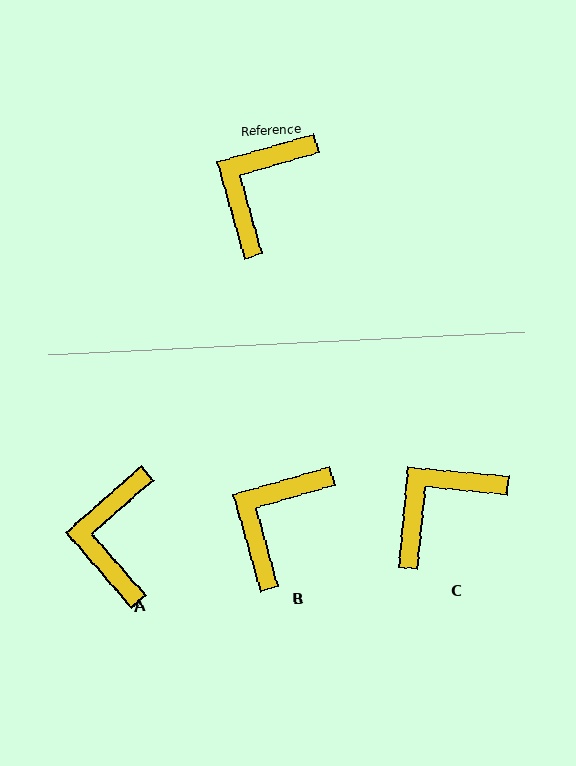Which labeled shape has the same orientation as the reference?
B.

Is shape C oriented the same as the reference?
No, it is off by about 21 degrees.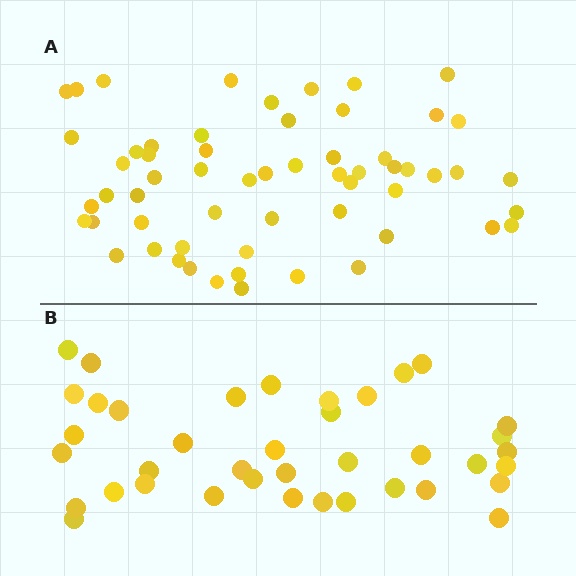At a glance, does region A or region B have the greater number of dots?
Region A (the top region) has more dots.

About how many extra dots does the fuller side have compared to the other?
Region A has approximately 20 more dots than region B.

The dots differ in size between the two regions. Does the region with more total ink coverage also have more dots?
No. Region B has more total ink coverage because its dots are larger, but region A actually contains more individual dots. Total area can be misleading — the number of items is what matters here.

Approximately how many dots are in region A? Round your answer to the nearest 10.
About 60 dots. (The exact count is 59, which rounds to 60.)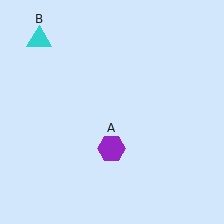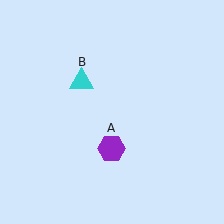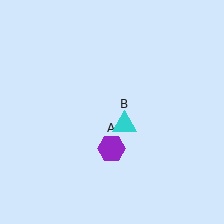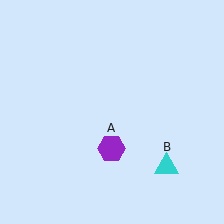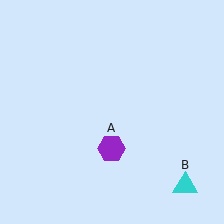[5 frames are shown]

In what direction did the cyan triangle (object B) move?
The cyan triangle (object B) moved down and to the right.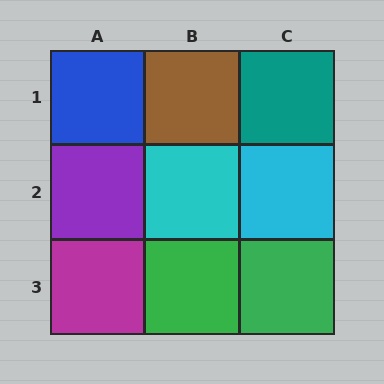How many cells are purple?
1 cell is purple.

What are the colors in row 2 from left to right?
Purple, cyan, cyan.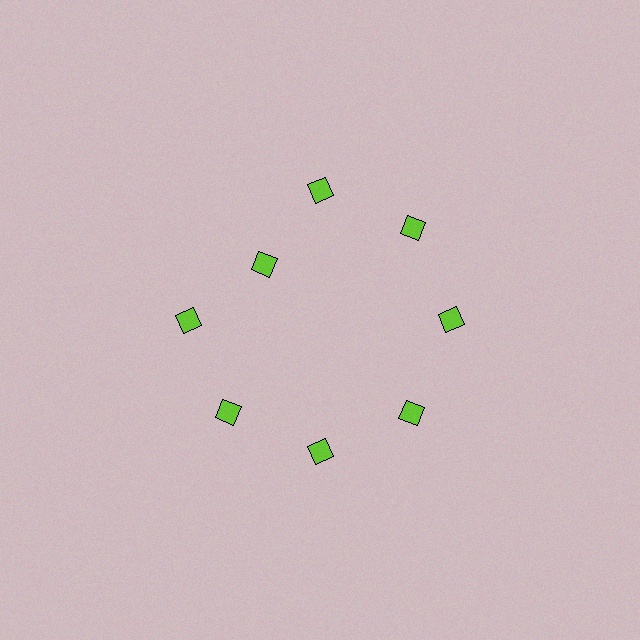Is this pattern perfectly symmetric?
No. The 8 lime diamonds are arranged in a ring, but one element near the 10 o'clock position is pulled inward toward the center, breaking the 8-fold rotational symmetry.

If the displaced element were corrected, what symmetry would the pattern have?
It would have 8-fold rotational symmetry — the pattern would map onto itself every 45 degrees.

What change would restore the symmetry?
The symmetry would be restored by moving it outward, back onto the ring so that all 8 diamonds sit at equal angles and equal distance from the center.